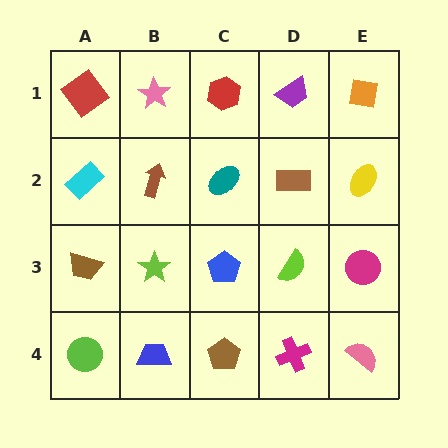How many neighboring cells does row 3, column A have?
3.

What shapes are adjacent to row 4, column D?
A lime semicircle (row 3, column D), a brown pentagon (row 4, column C), a pink semicircle (row 4, column E).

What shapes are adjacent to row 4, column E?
A magenta circle (row 3, column E), a magenta cross (row 4, column D).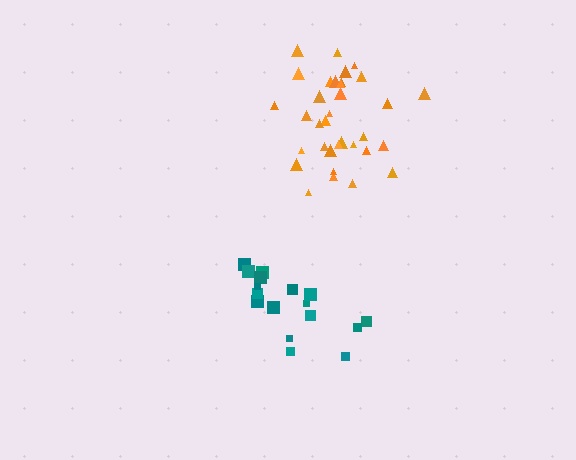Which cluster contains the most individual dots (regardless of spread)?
Orange (34).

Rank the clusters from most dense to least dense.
orange, teal.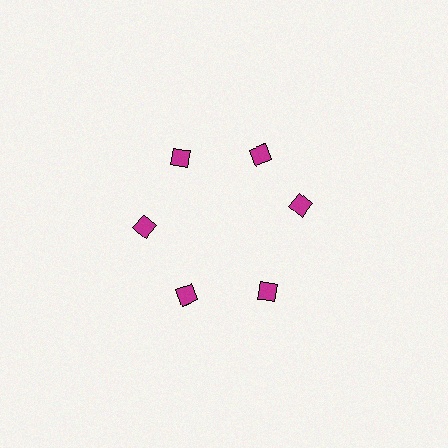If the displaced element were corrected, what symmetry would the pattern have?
It would have 6-fold rotational symmetry — the pattern would map onto itself every 60 degrees.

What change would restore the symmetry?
The symmetry would be restored by rotating it back into even spacing with its neighbors so that all 6 diamonds sit at equal angles and equal distance from the center.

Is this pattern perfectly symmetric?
No. The 6 magenta diamonds are arranged in a ring, but one element near the 3 o'clock position is rotated out of alignment along the ring, breaking the 6-fold rotational symmetry.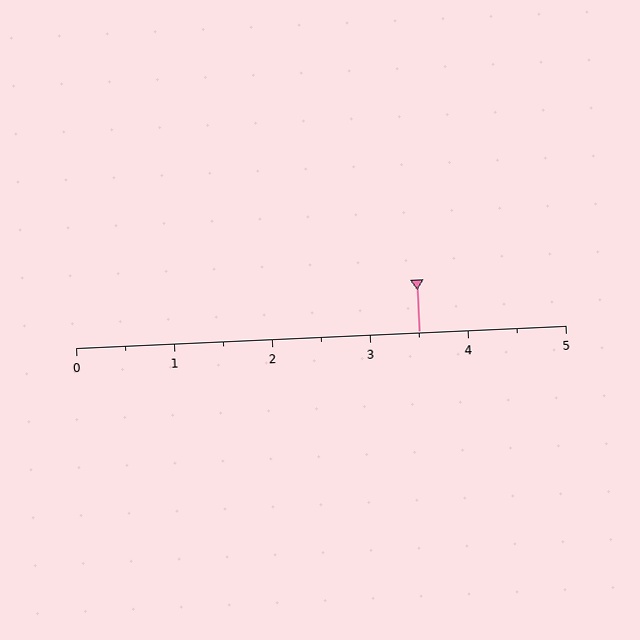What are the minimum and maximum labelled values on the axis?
The axis runs from 0 to 5.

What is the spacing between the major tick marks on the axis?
The major ticks are spaced 1 apart.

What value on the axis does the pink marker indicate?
The marker indicates approximately 3.5.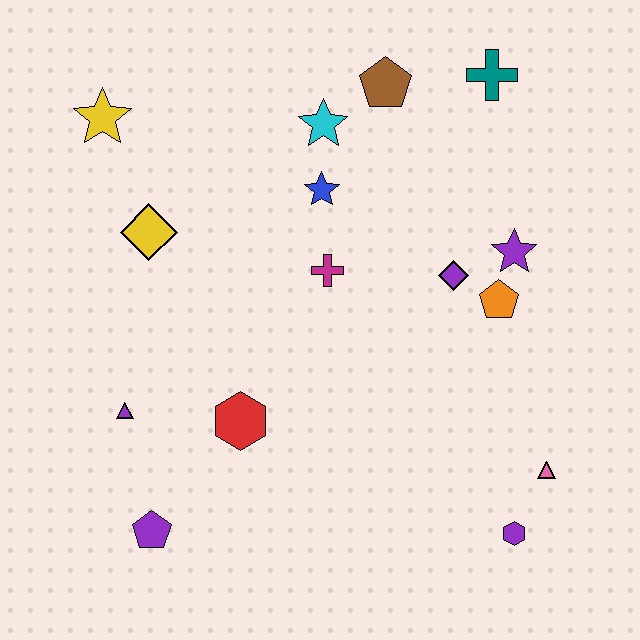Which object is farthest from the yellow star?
The purple hexagon is farthest from the yellow star.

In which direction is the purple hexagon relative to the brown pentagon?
The purple hexagon is below the brown pentagon.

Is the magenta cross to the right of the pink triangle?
No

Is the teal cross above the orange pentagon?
Yes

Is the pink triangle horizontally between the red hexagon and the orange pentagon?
No